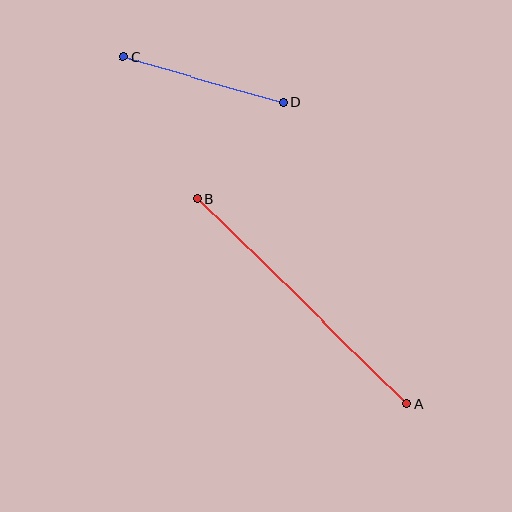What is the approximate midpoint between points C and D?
The midpoint is at approximately (203, 79) pixels.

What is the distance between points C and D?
The distance is approximately 166 pixels.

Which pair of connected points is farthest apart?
Points A and B are farthest apart.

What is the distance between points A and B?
The distance is approximately 293 pixels.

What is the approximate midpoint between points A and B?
The midpoint is at approximately (302, 301) pixels.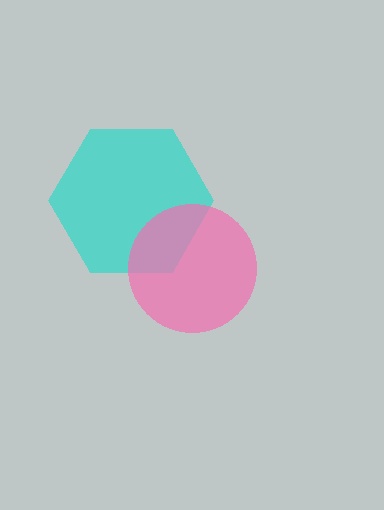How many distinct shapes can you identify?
There are 2 distinct shapes: a cyan hexagon, a pink circle.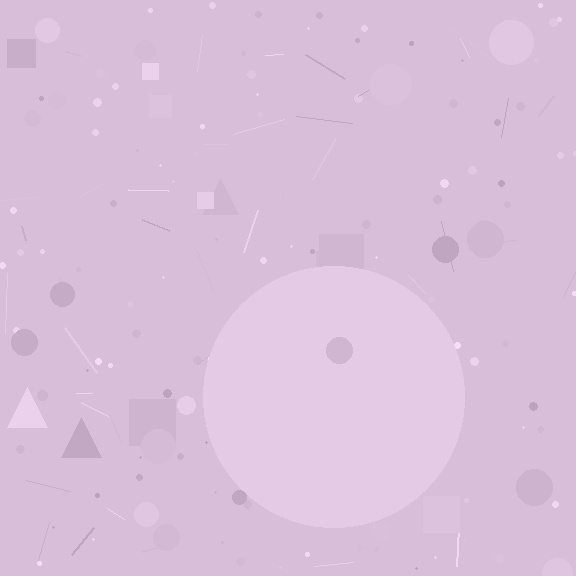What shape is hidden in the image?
A circle is hidden in the image.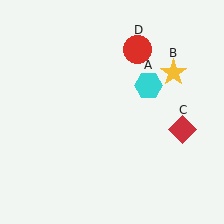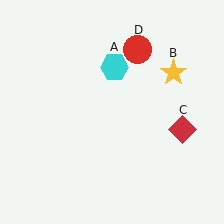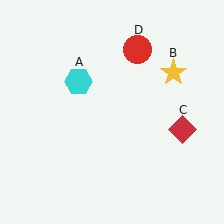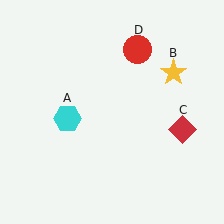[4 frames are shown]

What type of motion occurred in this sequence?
The cyan hexagon (object A) rotated counterclockwise around the center of the scene.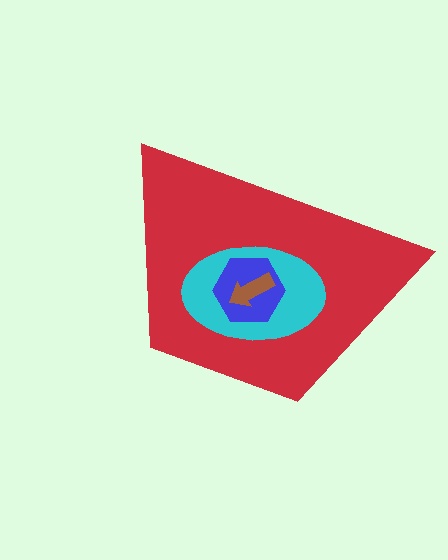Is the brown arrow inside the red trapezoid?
Yes.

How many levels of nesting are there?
4.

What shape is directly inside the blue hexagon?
The brown arrow.